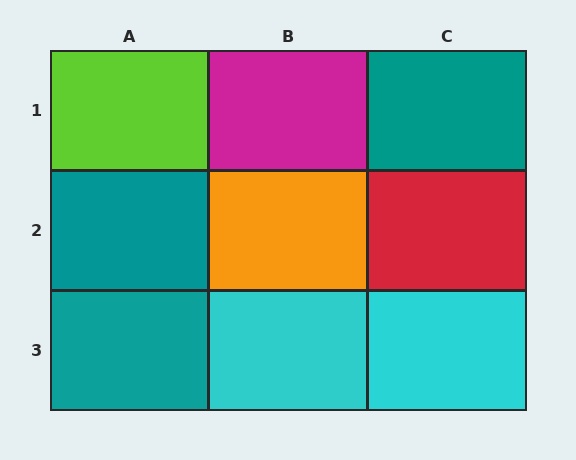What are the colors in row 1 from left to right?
Lime, magenta, teal.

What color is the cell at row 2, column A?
Teal.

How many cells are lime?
1 cell is lime.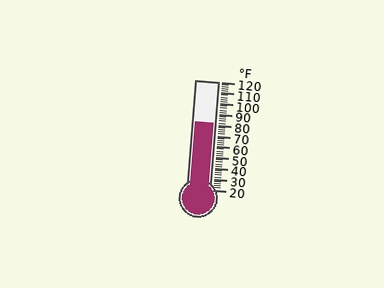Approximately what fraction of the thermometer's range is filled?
The thermometer is filled to approximately 60% of its range.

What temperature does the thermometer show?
The thermometer shows approximately 82°F.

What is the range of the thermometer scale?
The thermometer scale ranges from 20°F to 120°F.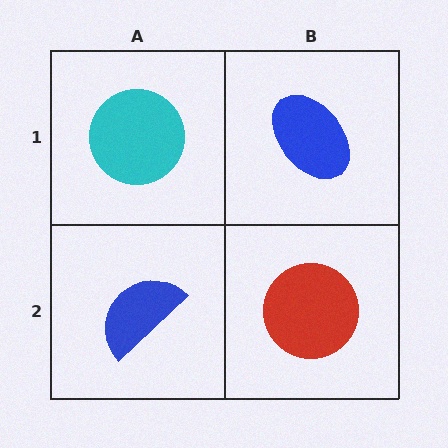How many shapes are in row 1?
2 shapes.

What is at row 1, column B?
A blue ellipse.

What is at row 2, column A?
A blue semicircle.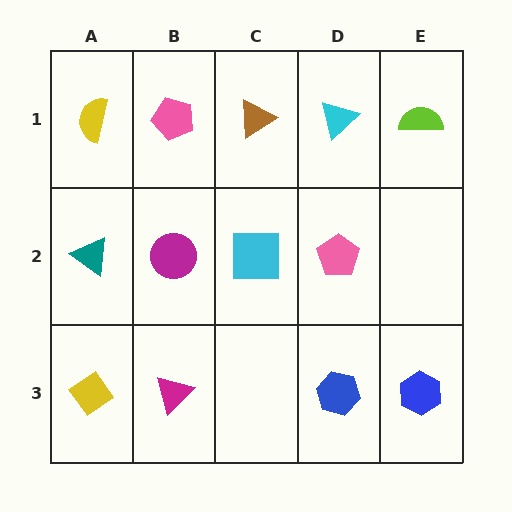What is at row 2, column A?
A teal triangle.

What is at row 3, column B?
A magenta triangle.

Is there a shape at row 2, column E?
No, that cell is empty.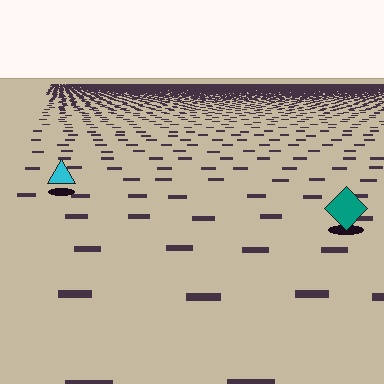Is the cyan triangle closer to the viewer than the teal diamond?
No. The teal diamond is closer — you can tell from the texture gradient: the ground texture is coarser near it.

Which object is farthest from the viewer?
The cyan triangle is farthest from the viewer. It appears smaller and the ground texture around it is denser.